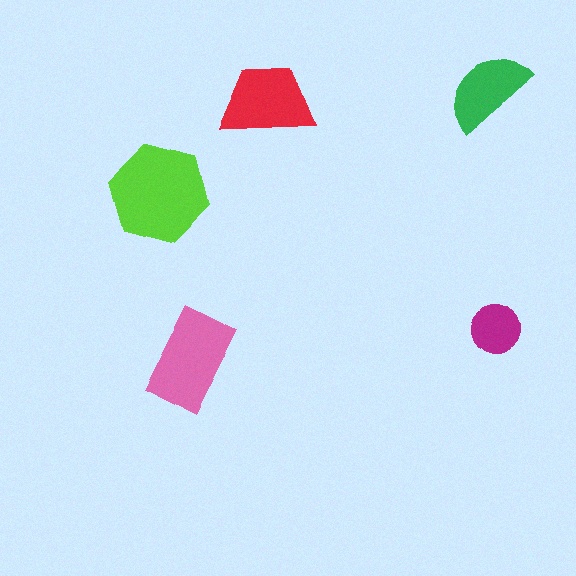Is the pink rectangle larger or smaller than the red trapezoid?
Larger.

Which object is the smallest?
The magenta circle.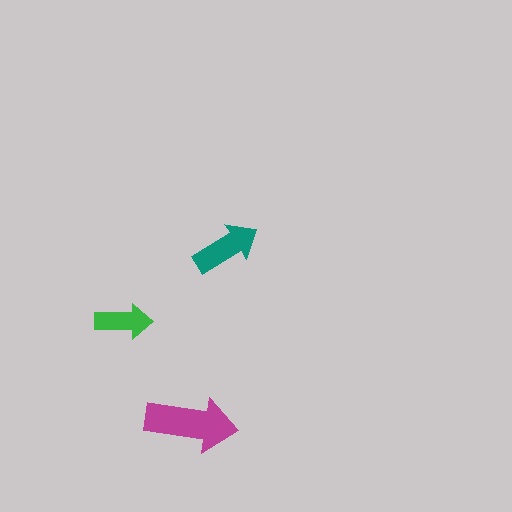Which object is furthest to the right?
The teal arrow is rightmost.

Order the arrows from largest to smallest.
the magenta one, the teal one, the green one.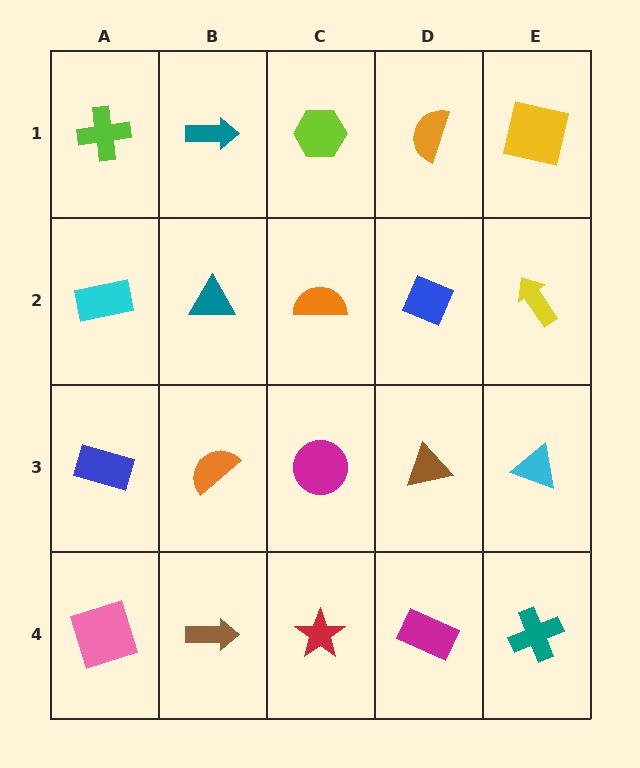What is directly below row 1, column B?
A teal triangle.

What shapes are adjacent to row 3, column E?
A yellow arrow (row 2, column E), a teal cross (row 4, column E), a brown triangle (row 3, column D).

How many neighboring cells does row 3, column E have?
3.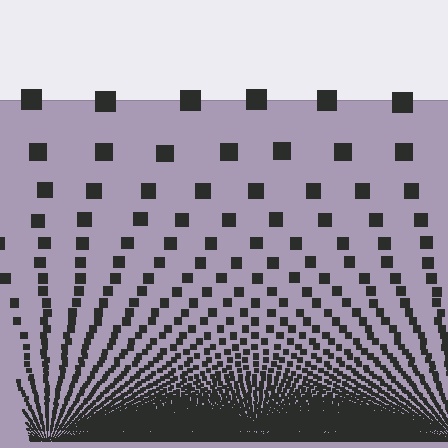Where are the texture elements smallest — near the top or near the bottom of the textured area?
Near the bottom.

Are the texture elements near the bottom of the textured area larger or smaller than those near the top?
Smaller. The gradient is inverted — elements near the bottom are smaller and denser.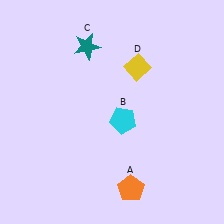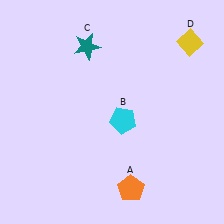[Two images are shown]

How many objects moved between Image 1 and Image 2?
1 object moved between the two images.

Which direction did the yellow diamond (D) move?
The yellow diamond (D) moved right.